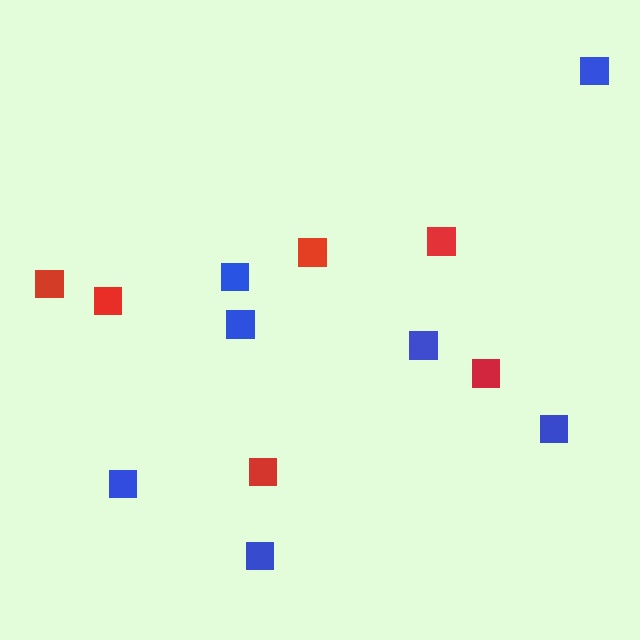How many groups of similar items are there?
There are 2 groups: one group of blue squares (7) and one group of red squares (6).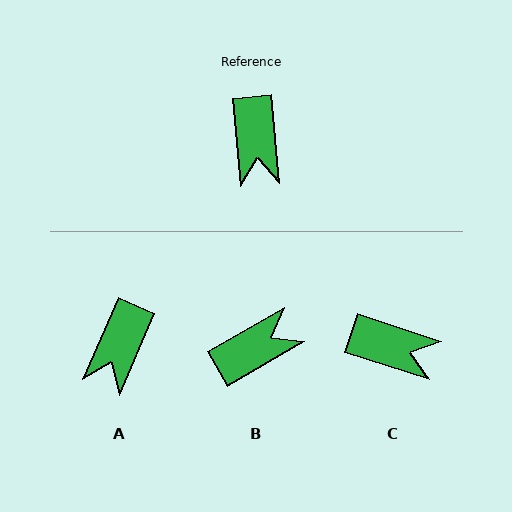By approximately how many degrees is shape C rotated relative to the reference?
Approximately 67 degrees counter-clockwise.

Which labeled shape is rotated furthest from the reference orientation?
B, about 115 degrees away.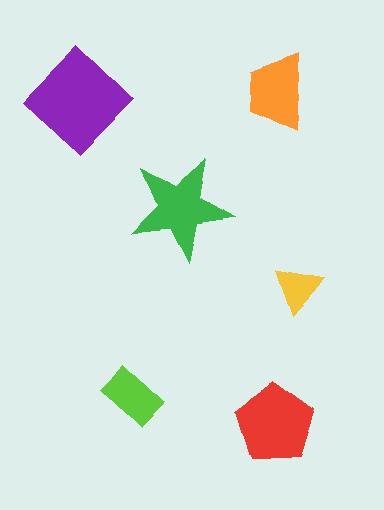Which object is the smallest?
The yellow triangle.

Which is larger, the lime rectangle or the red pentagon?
The red pentagon.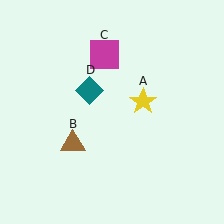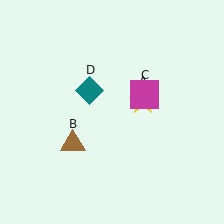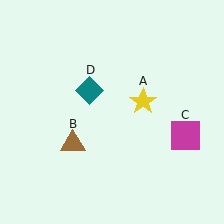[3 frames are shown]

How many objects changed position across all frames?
1 object changed position: magenta square (object C).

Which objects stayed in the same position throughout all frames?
Yellow star (object A) and brown triangle (object B) and teal diamond (object D) remained stationary.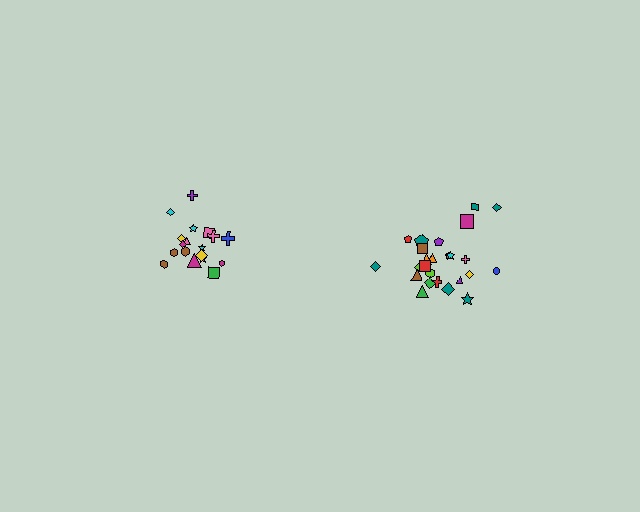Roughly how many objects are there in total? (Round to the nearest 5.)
Roughly 45 objects in total.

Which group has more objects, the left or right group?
The right group.